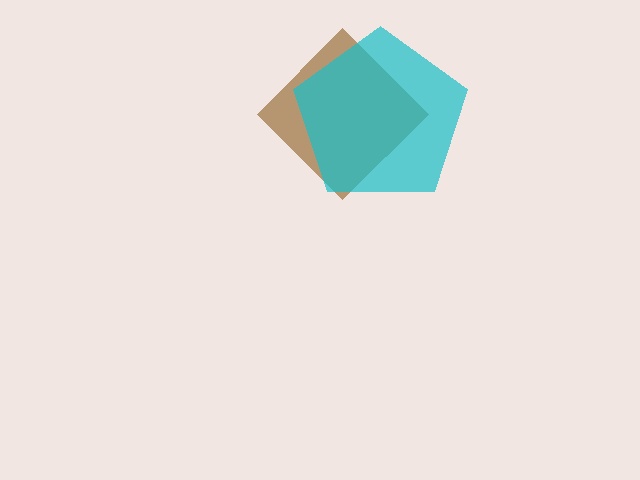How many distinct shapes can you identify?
There are 2 distinct shapes: a brown diamond, a cyan pentagon.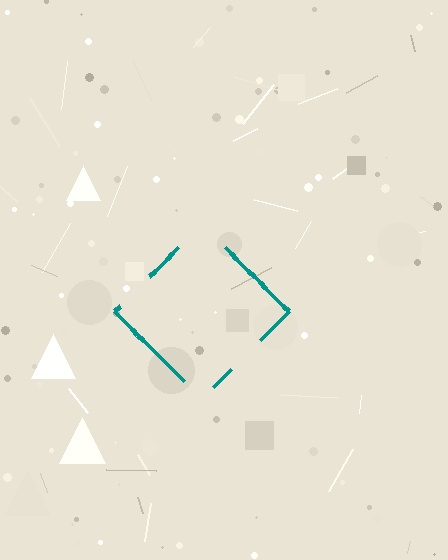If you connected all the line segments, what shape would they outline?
They would outline a diamond.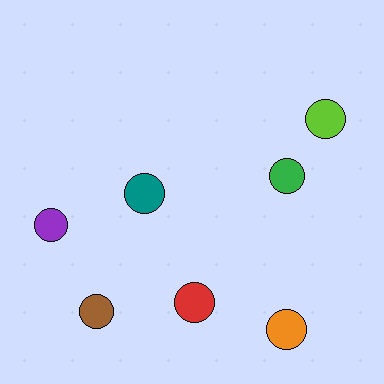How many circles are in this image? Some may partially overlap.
There are 7 circles.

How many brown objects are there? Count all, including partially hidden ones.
There is 1 brown object.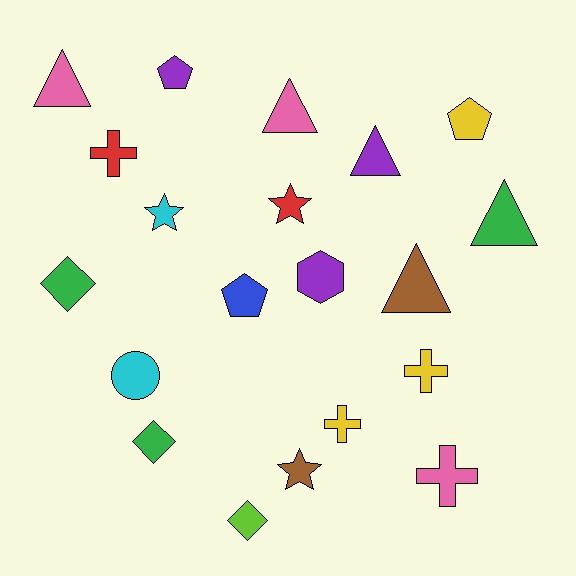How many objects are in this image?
There are 20 objects.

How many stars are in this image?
There are 3 stars.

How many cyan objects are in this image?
There are 2 cyan objects.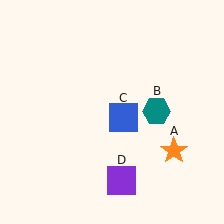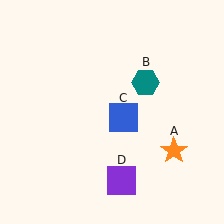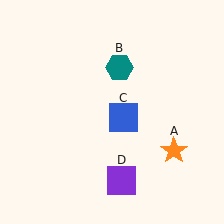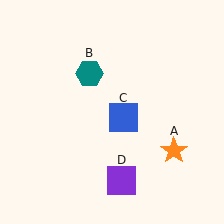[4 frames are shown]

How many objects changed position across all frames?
1 object changed position: teal hexagon (object B).